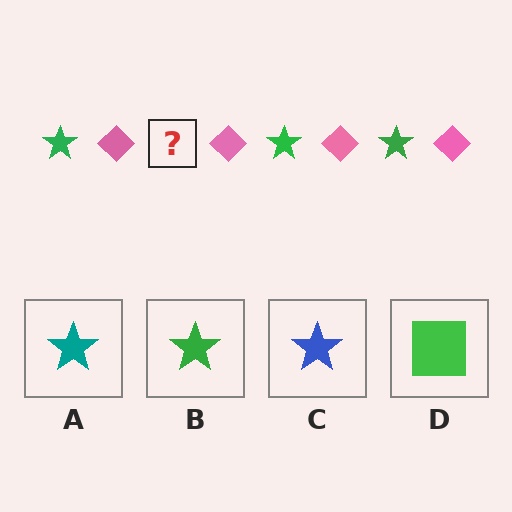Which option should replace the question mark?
Option B.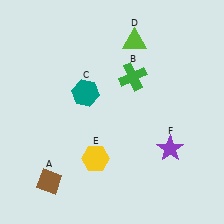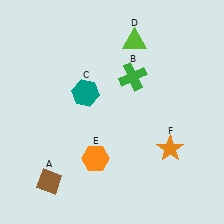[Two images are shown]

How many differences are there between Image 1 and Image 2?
There are 2 differences between the two images.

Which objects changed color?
E changed from yellow to orange. F changed from purple to orange.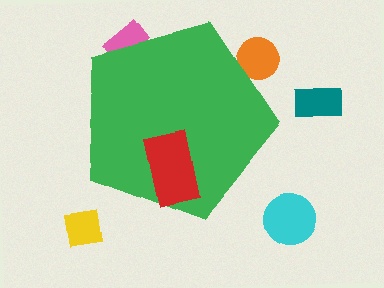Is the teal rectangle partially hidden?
No, the teal rectangle is fully visible.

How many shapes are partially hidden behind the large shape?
2 shapes are partially hidden.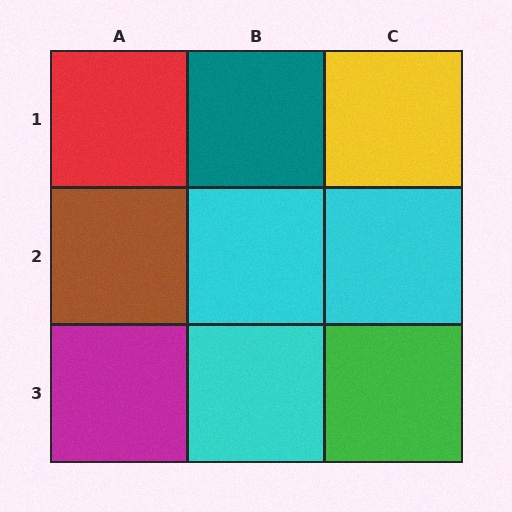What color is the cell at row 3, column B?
Cyan.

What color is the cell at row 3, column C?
Green.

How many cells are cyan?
3 cells are cyan.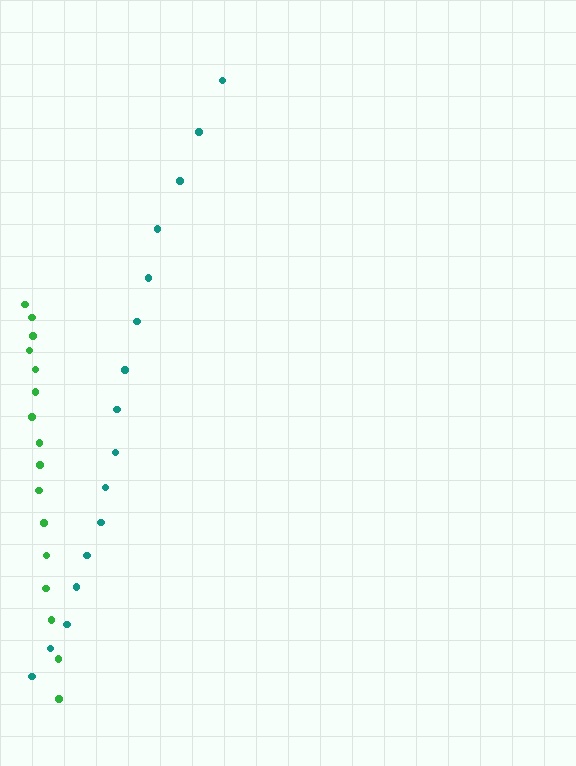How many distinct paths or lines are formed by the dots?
There are 2 distinct paths.